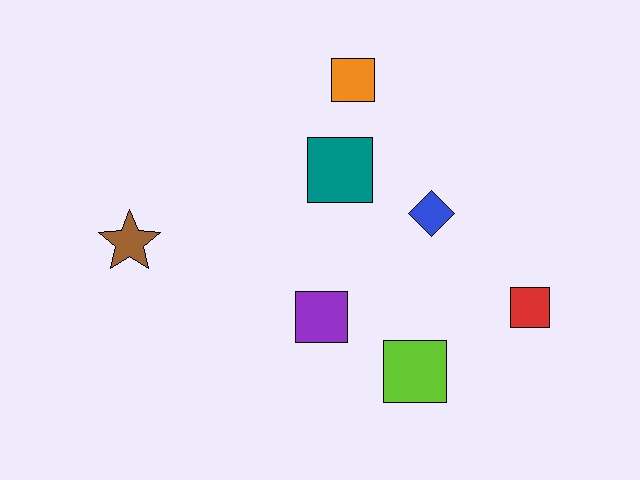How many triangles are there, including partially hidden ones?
There are no triangles.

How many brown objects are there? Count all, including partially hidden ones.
There is 1 brown object.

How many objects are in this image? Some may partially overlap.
There are 7 objects.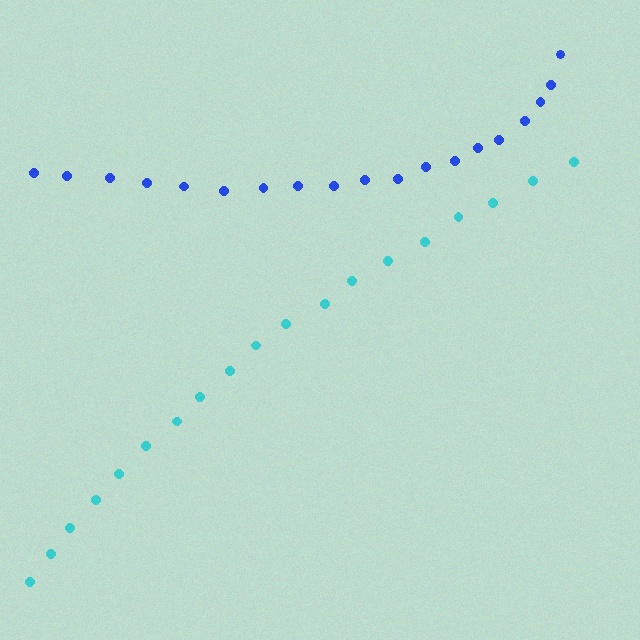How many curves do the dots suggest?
There are 2 distinct paths.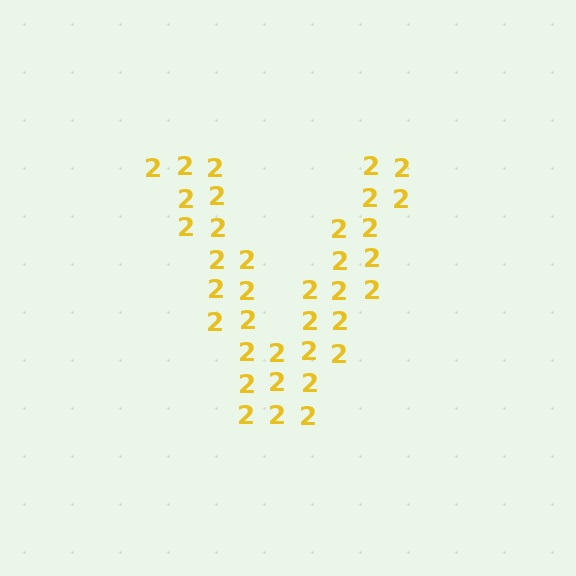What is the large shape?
The large shape is the letter V.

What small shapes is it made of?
It is made of small digit 2's.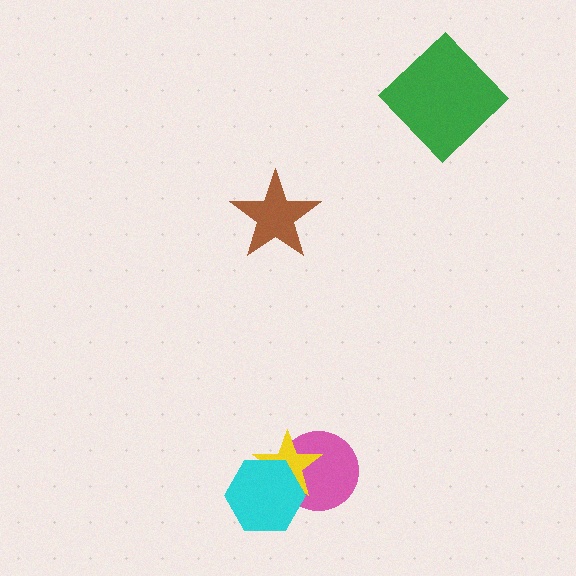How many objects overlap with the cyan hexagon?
2 objects overlap with the cyan hexagon.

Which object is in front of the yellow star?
The cyan hexagon is in front of the yellow star.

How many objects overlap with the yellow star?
2 objects overlap with the yellow star.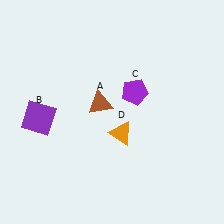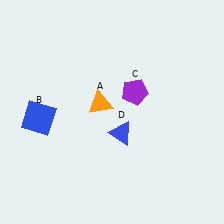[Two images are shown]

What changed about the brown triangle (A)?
In Image 1, A is brown. In Image 2, it changed to orange.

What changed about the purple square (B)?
In Image 1, B is purple. In Image 2, it changed to blue.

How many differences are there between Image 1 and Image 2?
There are 3 differences between the two images.